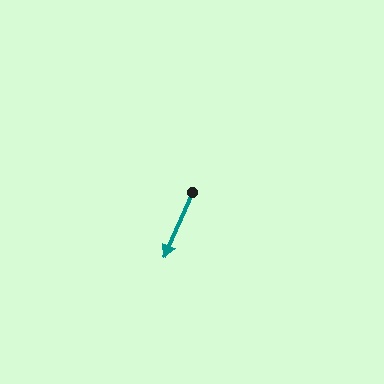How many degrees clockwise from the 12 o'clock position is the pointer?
Approximately 203 degrees.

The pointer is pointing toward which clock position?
Roughly 7 o'clock.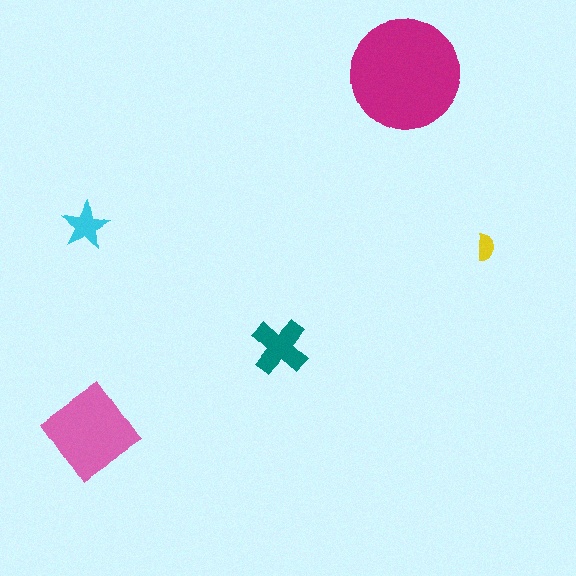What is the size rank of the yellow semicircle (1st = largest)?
5th.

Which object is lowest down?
The pink diamond is bottommost.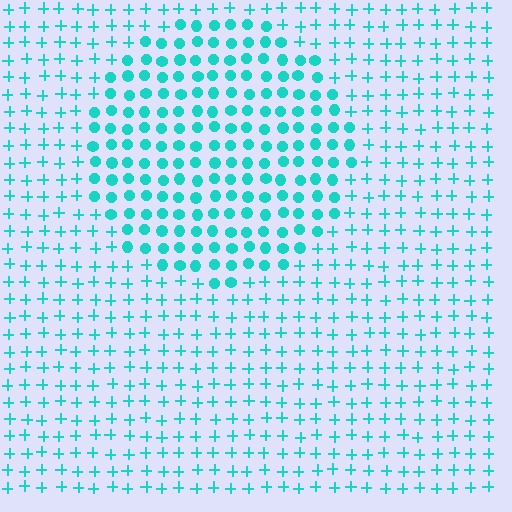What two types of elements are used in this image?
The image uses circles inside the circle region and plus signs outside it.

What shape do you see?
I see a circle.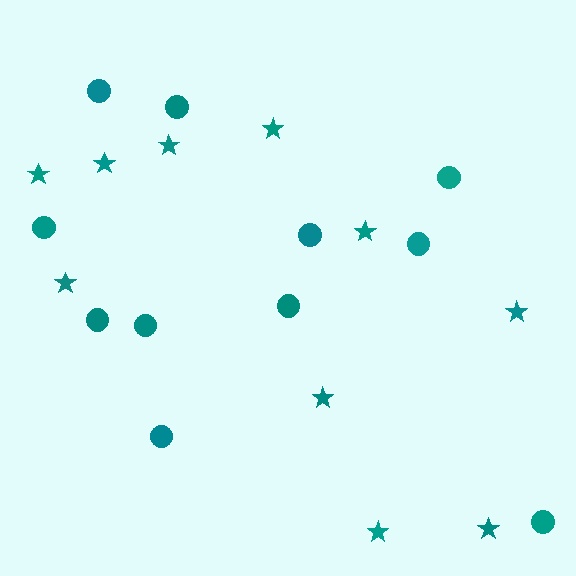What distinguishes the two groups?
There are 2 groups: one group of circles (11) and one group of stars (10).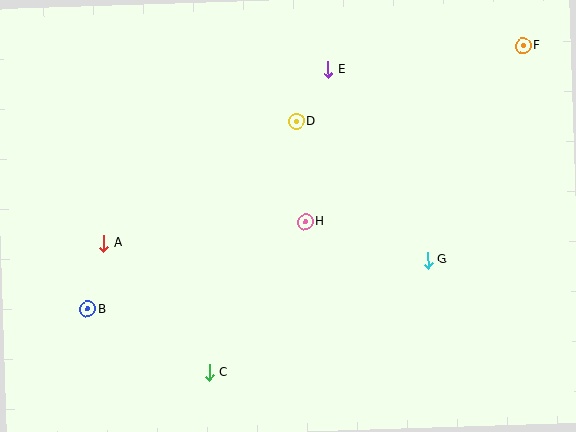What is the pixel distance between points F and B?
The distance between F and B is 509 pixels.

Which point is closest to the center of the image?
Point H at (306, 222) is closest to the center.